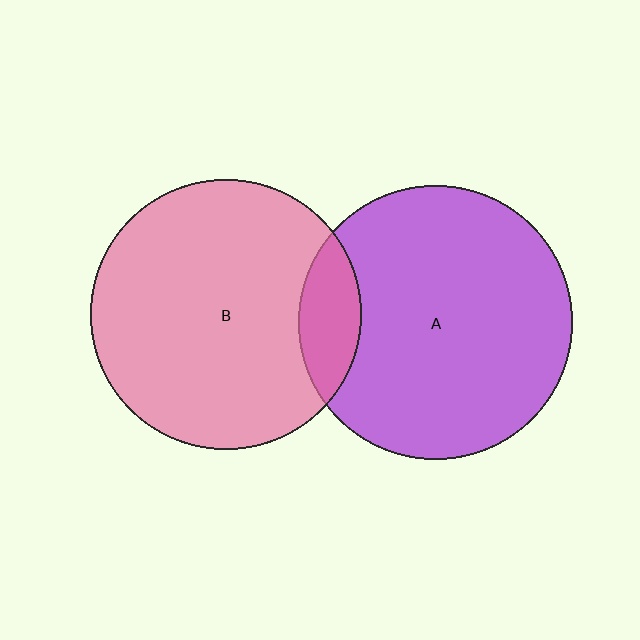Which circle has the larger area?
Circle A (purple).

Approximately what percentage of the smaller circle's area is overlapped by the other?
Approximately 15%.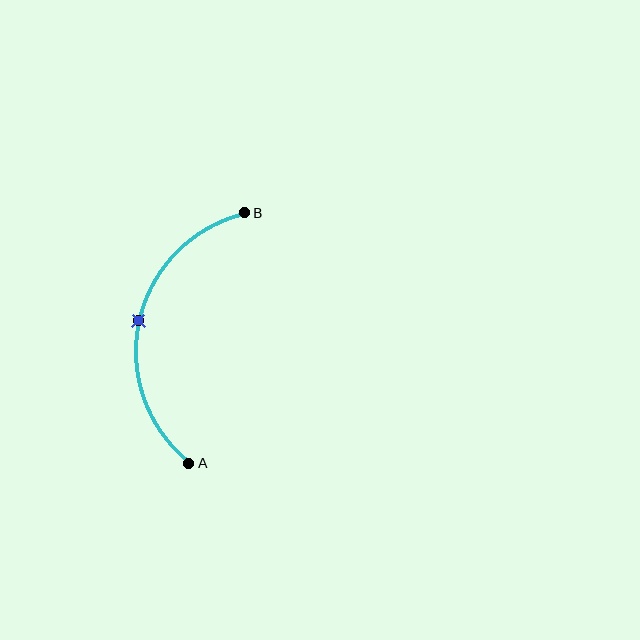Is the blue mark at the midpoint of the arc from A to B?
Yes. The blue mark lies on the arc at equal arc-length from both A and B — it is the arc midpoint.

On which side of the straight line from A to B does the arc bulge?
The arc bulges to the left of the straight line connecting A and B.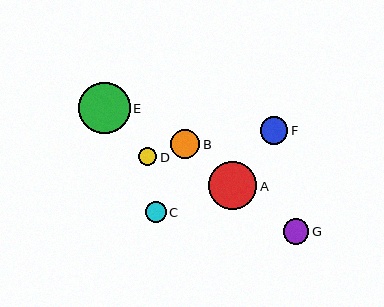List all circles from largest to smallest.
From largest to smallest: E, A, B, F, G, C, D.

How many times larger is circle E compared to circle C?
Circle E is approximately 2.5 times the size of circle C.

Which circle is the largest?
Circle E is the largest with a size of approximately 52 pixels.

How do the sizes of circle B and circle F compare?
Circle B and circle F are approximately the same size.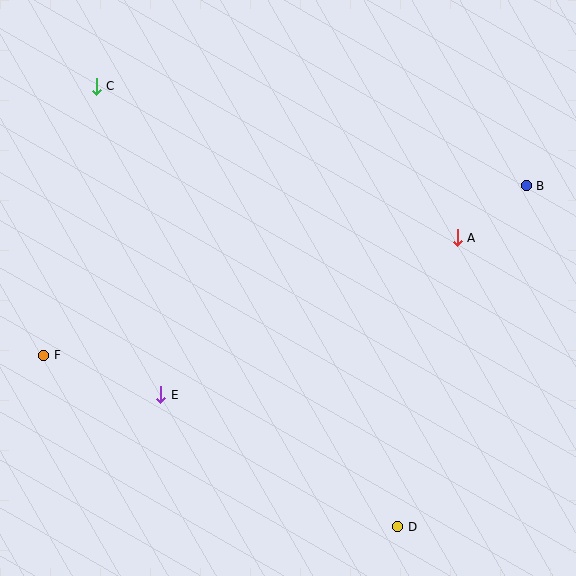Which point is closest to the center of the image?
Point E at (161, 395) is closest to the center.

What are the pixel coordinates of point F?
Point F is at (44, 355).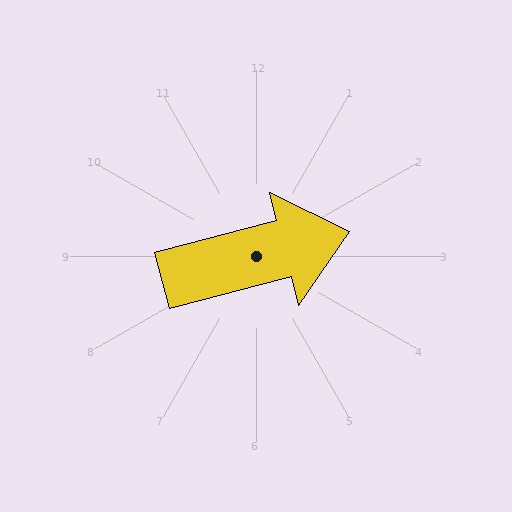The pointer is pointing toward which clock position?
Roughly 3 o'clock.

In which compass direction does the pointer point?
East.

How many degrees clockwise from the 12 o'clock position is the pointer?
Approximately 75 degrees.